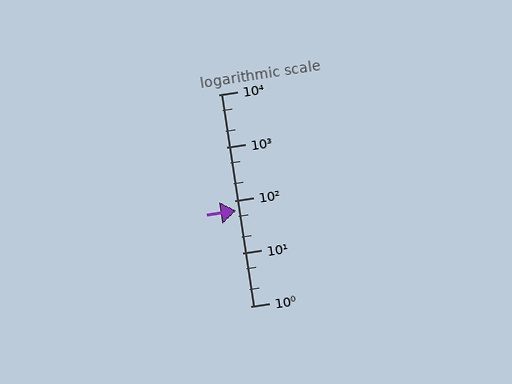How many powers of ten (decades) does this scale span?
The scale spans 4 decades, from 1 to 10000.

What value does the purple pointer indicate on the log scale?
The pointer indicates approximately 63.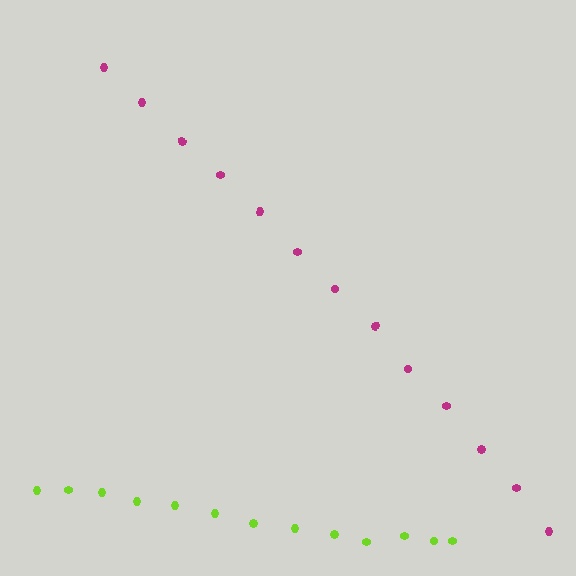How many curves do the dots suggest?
There are 2 distinct paths.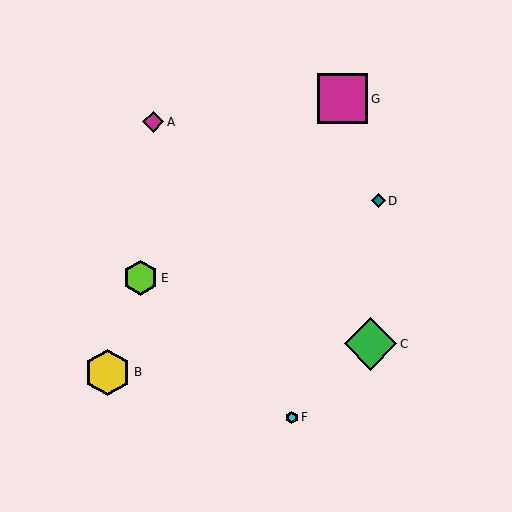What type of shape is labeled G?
Shape G is a magenta square.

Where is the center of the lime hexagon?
The center of the lime hexagon is at (141, 278).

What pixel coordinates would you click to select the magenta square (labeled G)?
Click at (343, 99) to select the magenta square G.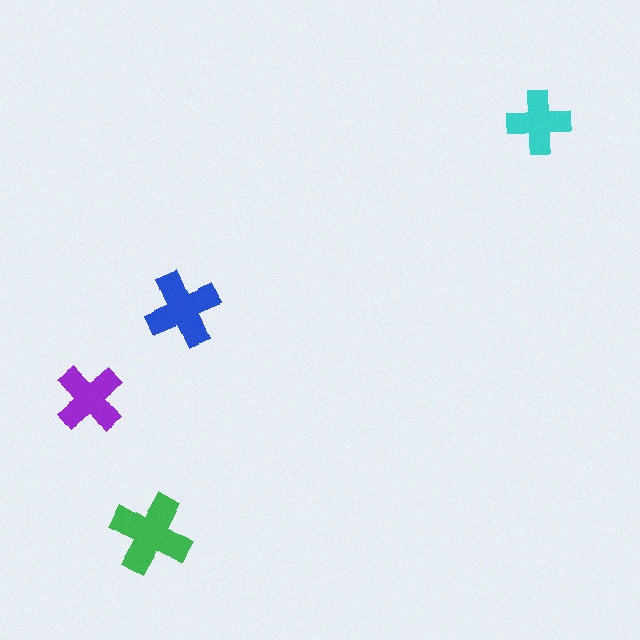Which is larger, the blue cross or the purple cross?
The blue one.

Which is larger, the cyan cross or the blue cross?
The blue one.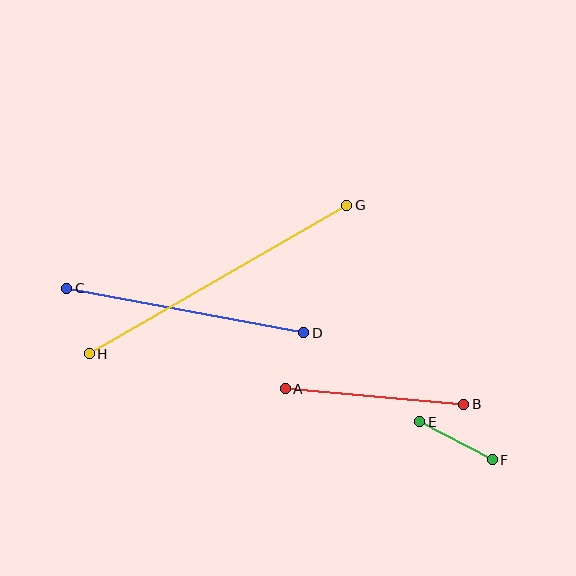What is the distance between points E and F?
The distance is approximately 82 pixels.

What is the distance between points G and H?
The distance is approximately 297 pixels.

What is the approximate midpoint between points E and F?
The midpoint is at approximately (456, 441) pixels.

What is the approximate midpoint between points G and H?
The midpoint is at approximately (218, 280) pixels.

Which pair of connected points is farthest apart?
Points G and H are farthest apart.